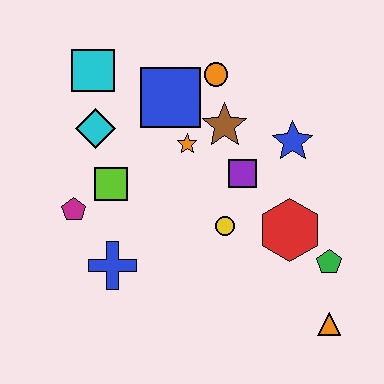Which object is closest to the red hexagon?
The green pentagon is closest to the red hexagon.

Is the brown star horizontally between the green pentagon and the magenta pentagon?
Yes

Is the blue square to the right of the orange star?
No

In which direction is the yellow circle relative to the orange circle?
The yellow circle is below the orange circle.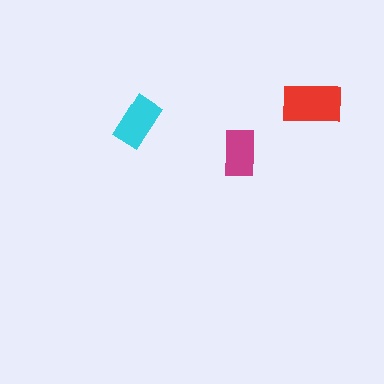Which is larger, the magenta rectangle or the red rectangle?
The red one.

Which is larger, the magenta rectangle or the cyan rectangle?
The cyan one.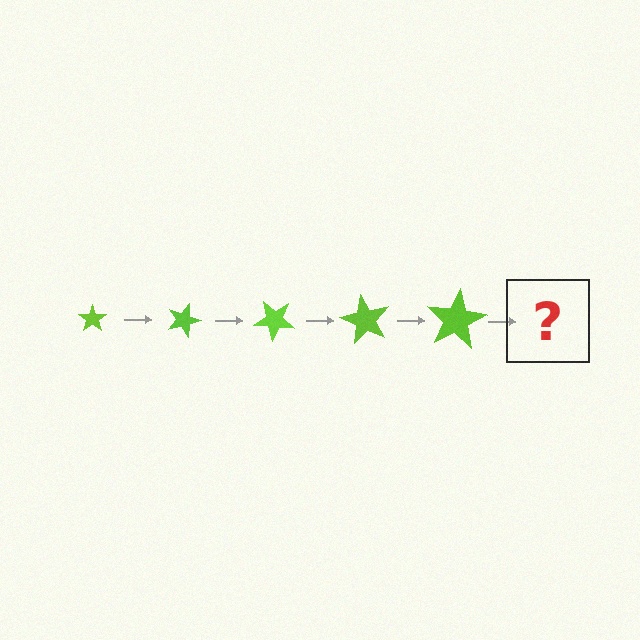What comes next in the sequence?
The next element should be a star, larger than the previous one and rotated 100 degrees from the start.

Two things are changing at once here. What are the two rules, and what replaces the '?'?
The two rules are that the star grows larger each step and it rotates 20 degrees each step. The '?' should be a star, larger than the previous one and rotated 100 degrees from the start.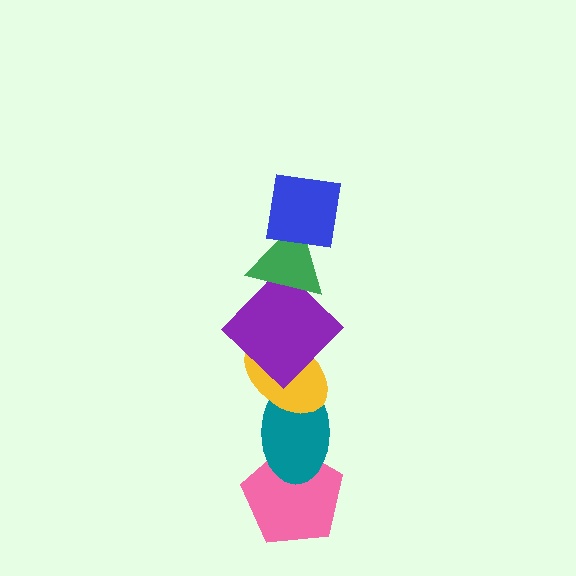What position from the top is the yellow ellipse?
The yellow ellipse is 4th from the top.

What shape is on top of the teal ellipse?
The yellow ellipse is on top of the teal ellipse.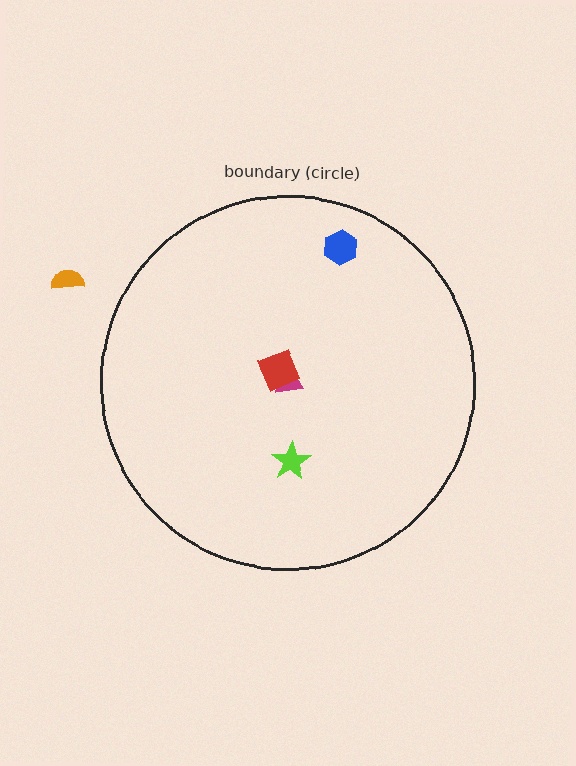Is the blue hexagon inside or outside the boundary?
Inside.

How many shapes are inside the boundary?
4 inside, 1 outside.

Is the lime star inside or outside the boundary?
Inside.